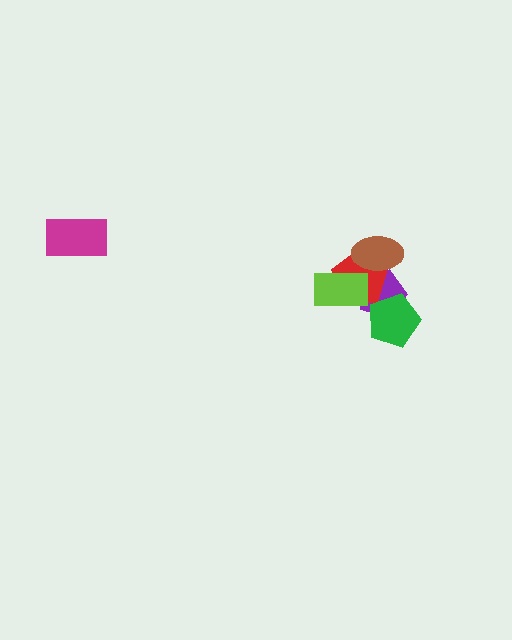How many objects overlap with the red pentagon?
3 objects overlap with the red pentagon.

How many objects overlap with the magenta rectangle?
0 objects overlap with the magenta rectangle.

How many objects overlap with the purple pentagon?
4 objects overlap with the purple pentagon.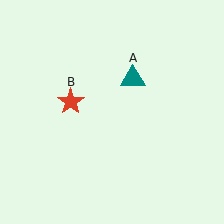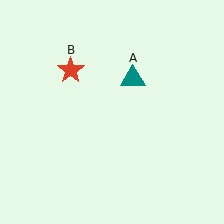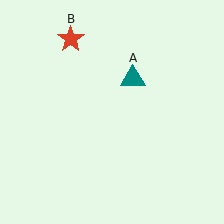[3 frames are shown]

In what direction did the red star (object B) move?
The red star (object B) moved up.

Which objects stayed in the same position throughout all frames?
Teal triangle (object A) remained stationary.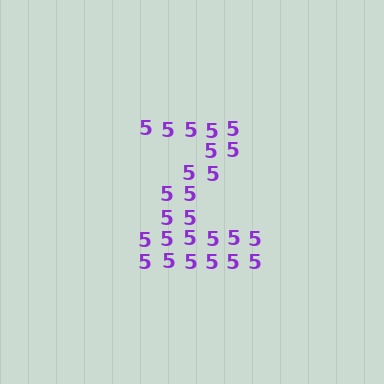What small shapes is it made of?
It is made of small digit 5's.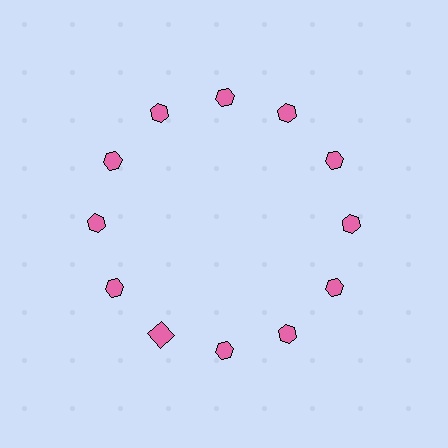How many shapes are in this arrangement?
There are 12 shapes arranged in a ring pattern.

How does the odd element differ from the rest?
It has a different shape: square instead of hexagon.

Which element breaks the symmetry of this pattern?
The pink square at roughly the 7 o'clock position breaks the symmetry. All other shapes are pink hexagons.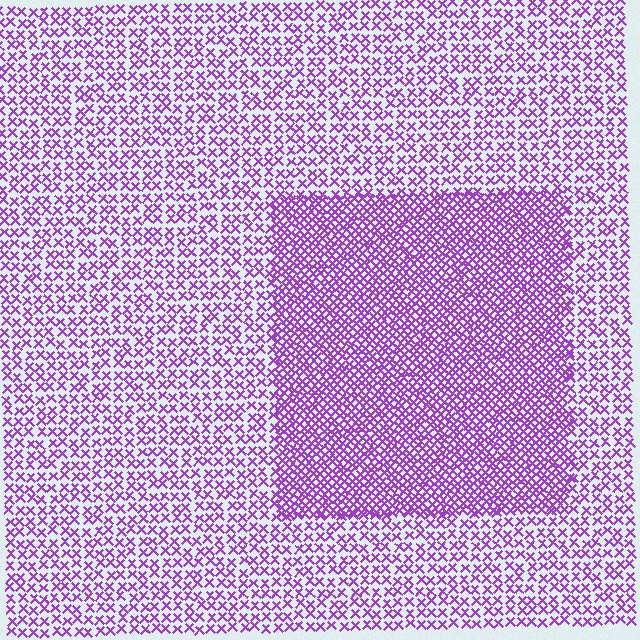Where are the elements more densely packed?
The elements are more densely packed inside the rectangle boundary.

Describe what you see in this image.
The image contains small purple elements arranged at two different densities. A rectangle-shaped region is visible where the elements are more densely packed than the surrounding area.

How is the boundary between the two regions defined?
The boundary is defined by a change in element density (approximately 2.0x ratio). All elements are the same color, size, and shape.